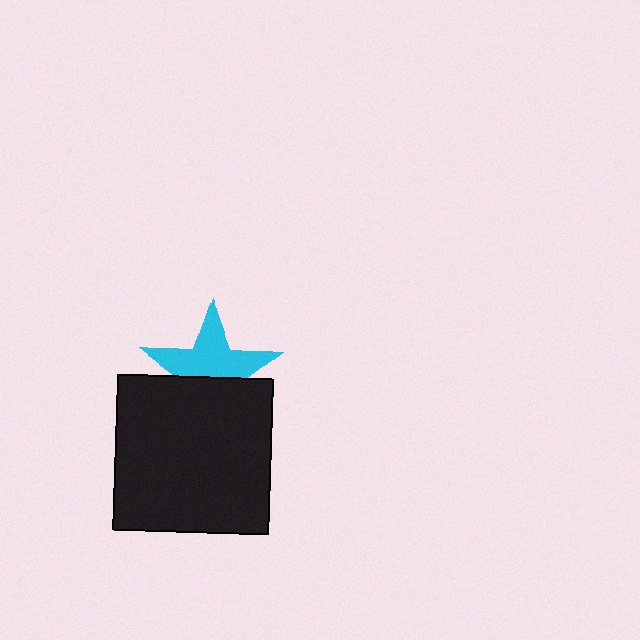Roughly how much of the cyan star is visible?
About half of it is visible (roughly 57%).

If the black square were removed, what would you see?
You would see the complete cyan star.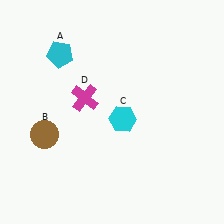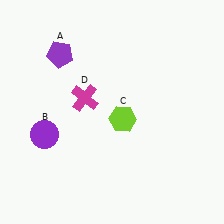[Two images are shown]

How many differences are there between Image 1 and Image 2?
There are 3 differences between the two images.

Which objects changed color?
A changed from cyan to purple. B changed from brown to purple. C changed from cyan to lime.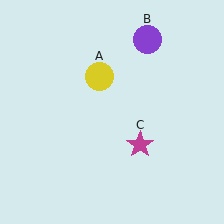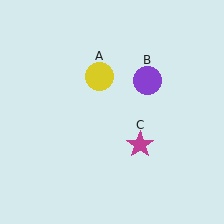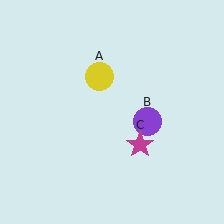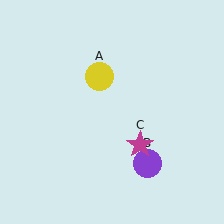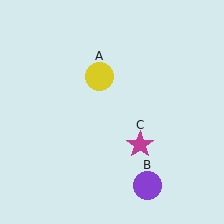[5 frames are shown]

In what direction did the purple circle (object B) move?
The purple circle (object B) moved down.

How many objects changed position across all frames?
1 object changed position: purple circle (object B).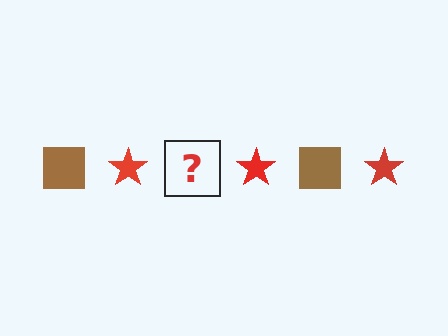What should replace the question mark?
The question mark should be replaced with a brown square.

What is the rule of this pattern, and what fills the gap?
The rule is that the pattern alternates between brown square and red star. The gap should be filled with a brown square.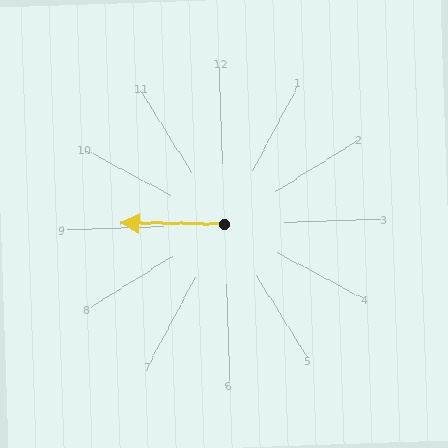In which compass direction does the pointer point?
West.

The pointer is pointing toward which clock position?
Roughly 9 o'clock.